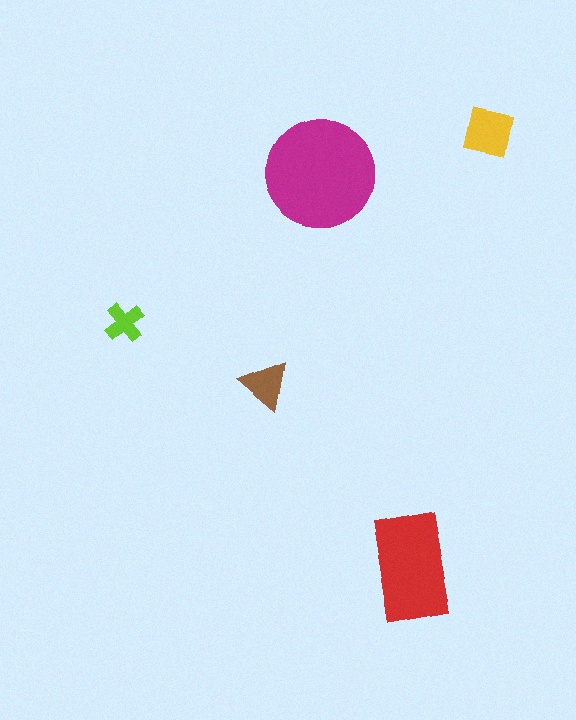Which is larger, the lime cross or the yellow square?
The yellow square.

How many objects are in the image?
There are 5 objects in the image.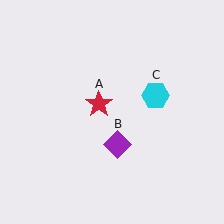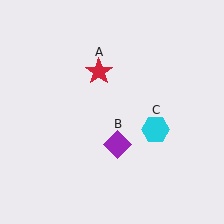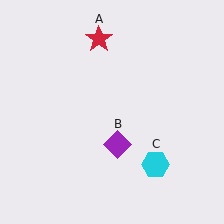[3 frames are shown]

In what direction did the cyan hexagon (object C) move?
The cyan hexagon (object C) moved down.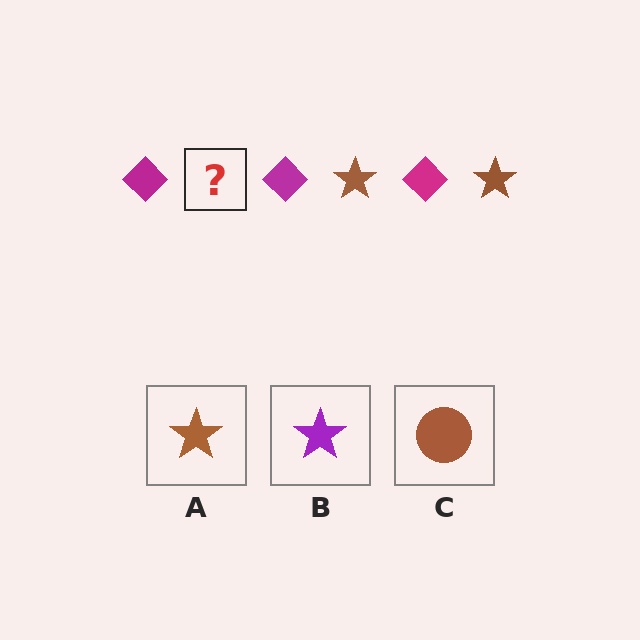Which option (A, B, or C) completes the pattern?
A.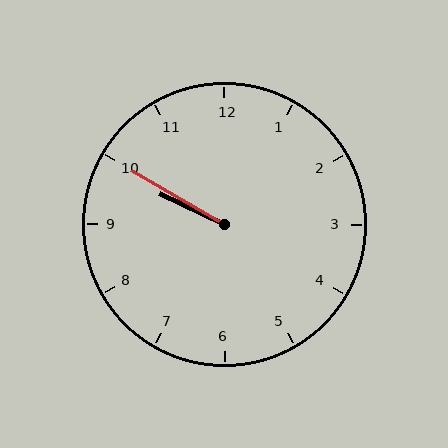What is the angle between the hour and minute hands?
Approximately 5 degrees.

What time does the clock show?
9:50.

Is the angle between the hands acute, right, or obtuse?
It is acute.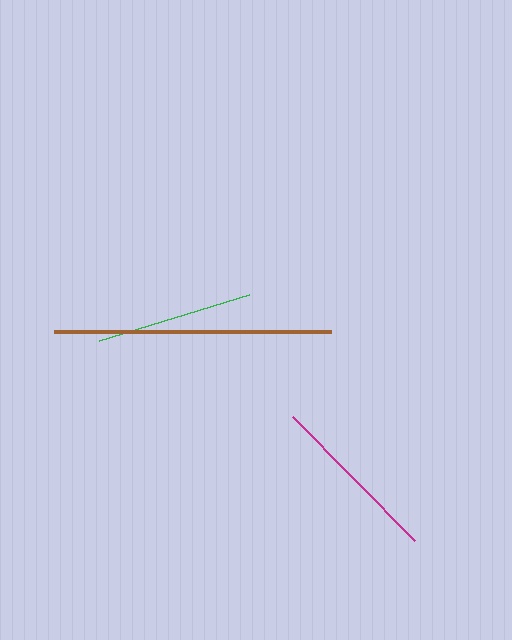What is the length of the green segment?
The green segment is approximately 157 pixels long.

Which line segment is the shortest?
The green line is the shortest at approximately 157 pixels.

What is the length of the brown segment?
The brown segment is approximately 277 pixels long.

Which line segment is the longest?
The brown line is the longest at approximately 277 pixels.